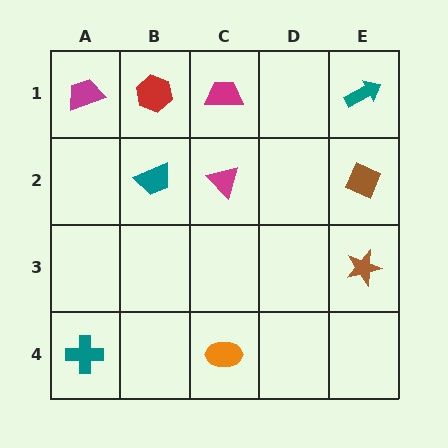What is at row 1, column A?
A magenta trapezoid.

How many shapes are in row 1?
4 shapes.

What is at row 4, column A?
A teal cross.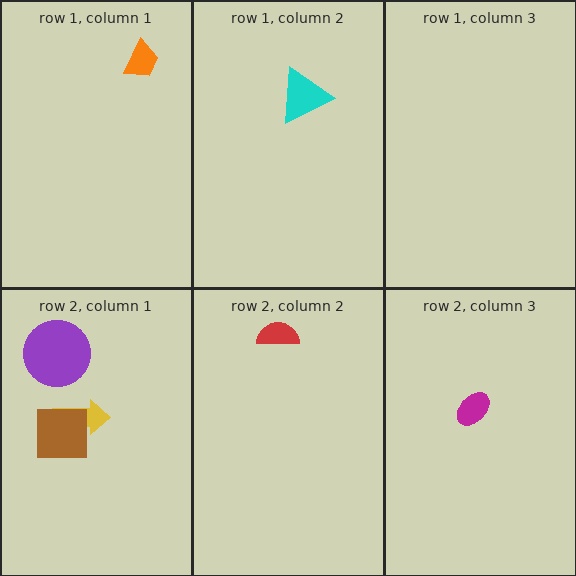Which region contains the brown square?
The row 2, column 1 region.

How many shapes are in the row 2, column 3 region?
1.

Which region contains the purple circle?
The row 2, column 1 region.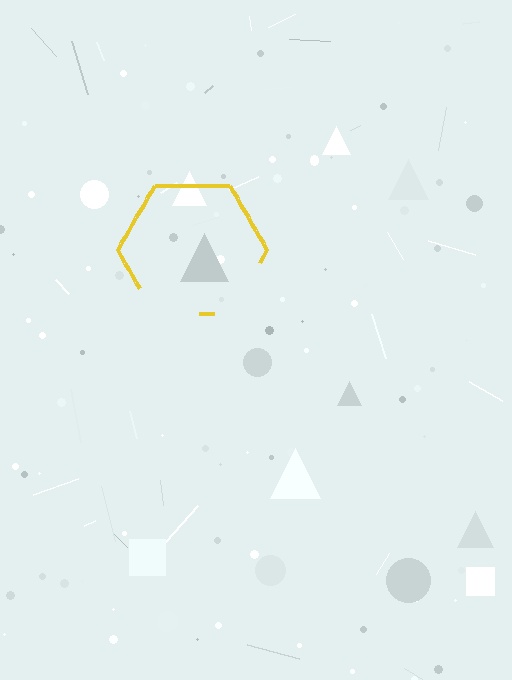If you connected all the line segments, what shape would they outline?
They would outline a hexagon.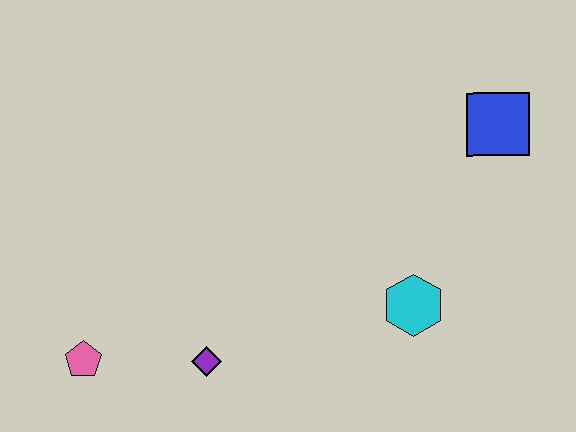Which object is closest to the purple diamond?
The pink pentagon is closest to the purple diamond.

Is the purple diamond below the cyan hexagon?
Yes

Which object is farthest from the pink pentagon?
The blue square is farthest from the pink pentagon.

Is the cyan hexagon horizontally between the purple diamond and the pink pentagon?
No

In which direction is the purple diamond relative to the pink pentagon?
The purple diamond is to the right of the pink pentagon.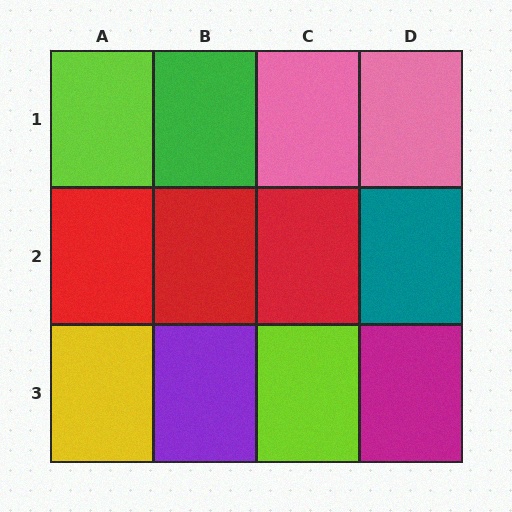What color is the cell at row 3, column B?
Purple.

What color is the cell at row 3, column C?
Lime.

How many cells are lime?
2 cells are lime.